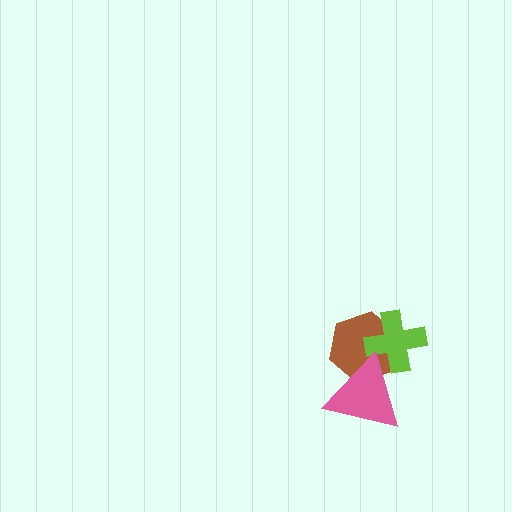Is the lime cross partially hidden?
Yes, it is partially covered by another shape.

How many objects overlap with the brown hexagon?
2 objects overlap with the brown hexagon.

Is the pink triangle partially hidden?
No, no other shape covers it.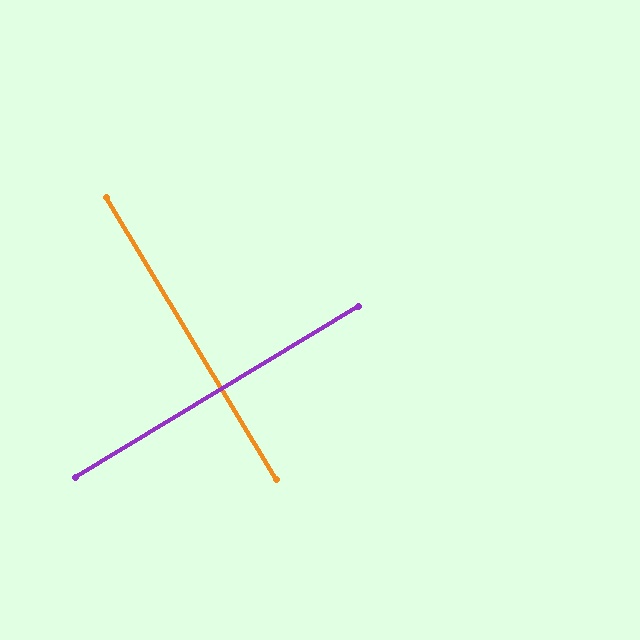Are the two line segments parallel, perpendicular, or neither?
Perpendicular — they meet at approximately 90°.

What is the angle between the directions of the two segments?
Approximately 90 degrees.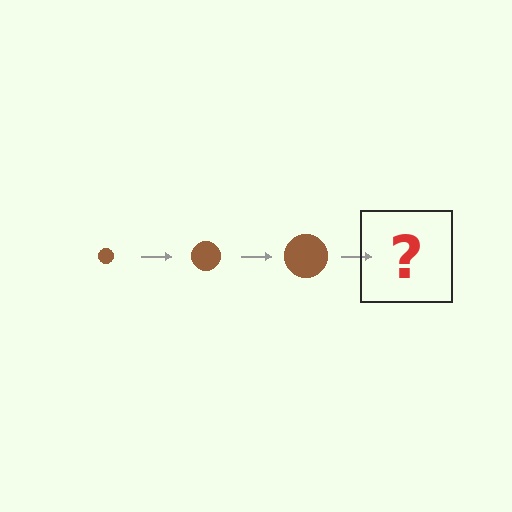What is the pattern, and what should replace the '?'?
The pattern is that the circle gets progressively larger each step. The '?' should be a brown circle, larger than the previous one.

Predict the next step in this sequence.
The next step is a brown circle, larger than the previous one.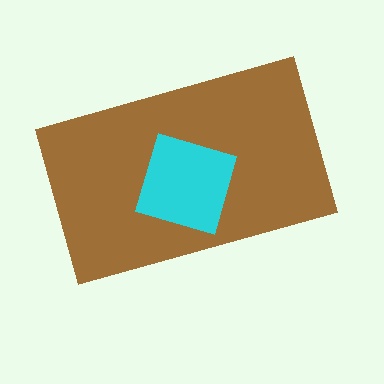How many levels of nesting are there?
2.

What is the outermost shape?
The brown rectangle.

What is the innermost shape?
The cyan square.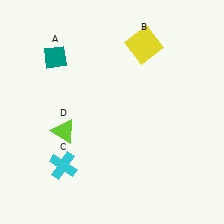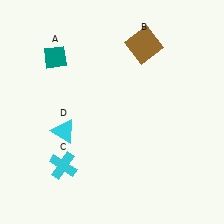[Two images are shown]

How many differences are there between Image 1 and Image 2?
There are 2 differences between the two images.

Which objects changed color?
B changed from yellow to brown. D changed from lime to cyan.